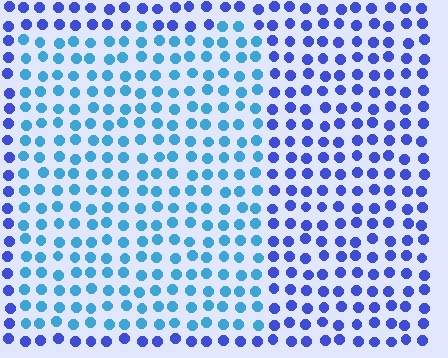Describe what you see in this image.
The image is filled with small blue elements in a uniform arrangement. A rectangle-shaped region is visible where the elements are tinted to a slightly different hue, forming a subtle color boundary.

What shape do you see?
I see a rectangle.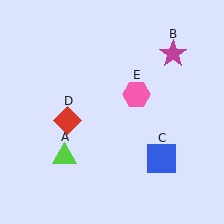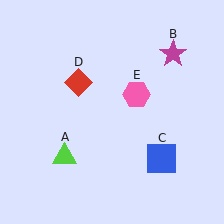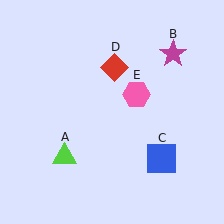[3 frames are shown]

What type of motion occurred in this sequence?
The red diamond (object D) rotated clockwise around the center of the scene.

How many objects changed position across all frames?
1 object changed position: red diamond (object D).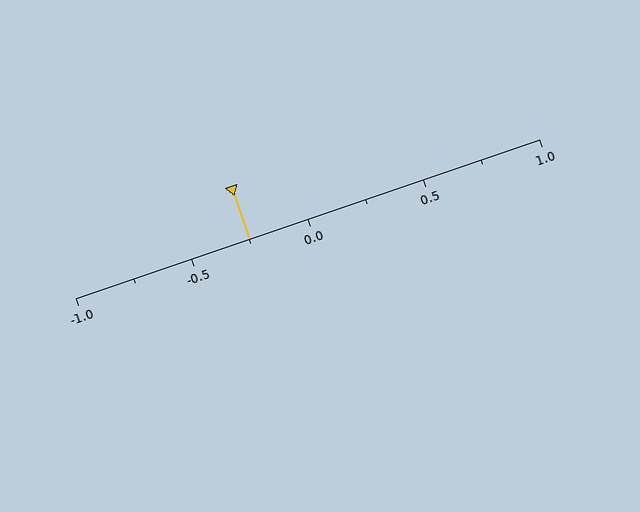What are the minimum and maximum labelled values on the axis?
The axis runs from -1.0 to 1.0.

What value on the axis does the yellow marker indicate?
The marker indicates approximately -0.25.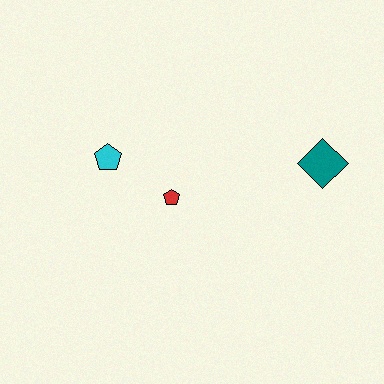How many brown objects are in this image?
There are no brown objects.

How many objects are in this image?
There are 3 objects.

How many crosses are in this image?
There are no crosses.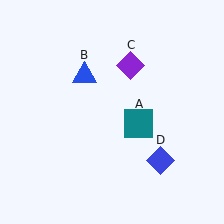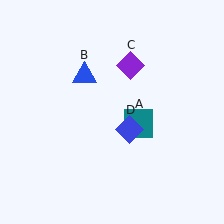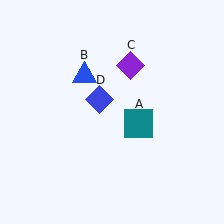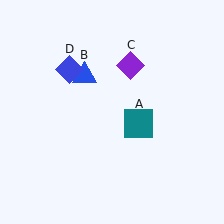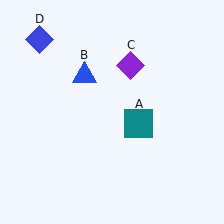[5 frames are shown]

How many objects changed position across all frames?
1 object changed position: blue diamond (object D).